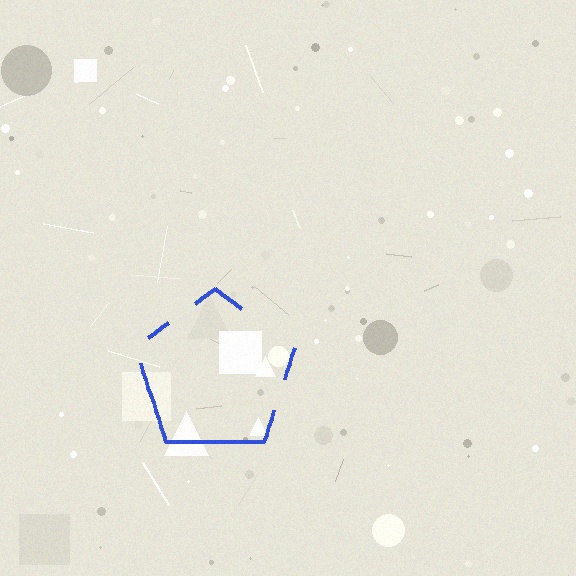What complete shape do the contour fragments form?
The contour fragments form a pentagon.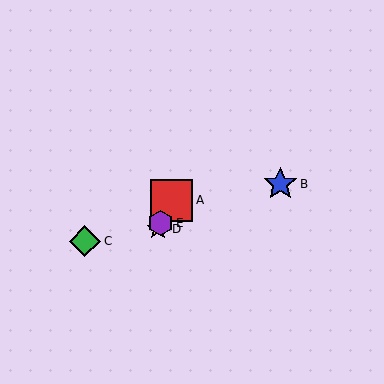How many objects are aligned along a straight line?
3 objects (A, D, E) are aligned along a straight line.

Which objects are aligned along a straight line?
Objects A, D, E are aligned along a straight line.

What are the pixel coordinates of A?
Object A is at (171, 200).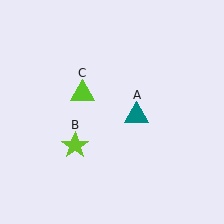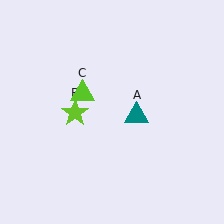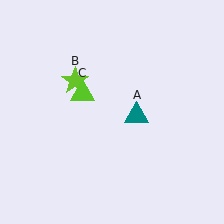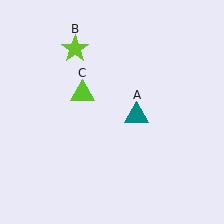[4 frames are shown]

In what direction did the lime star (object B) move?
The lime star (object B) moved up.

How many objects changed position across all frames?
1 object changed position: lime star (object B).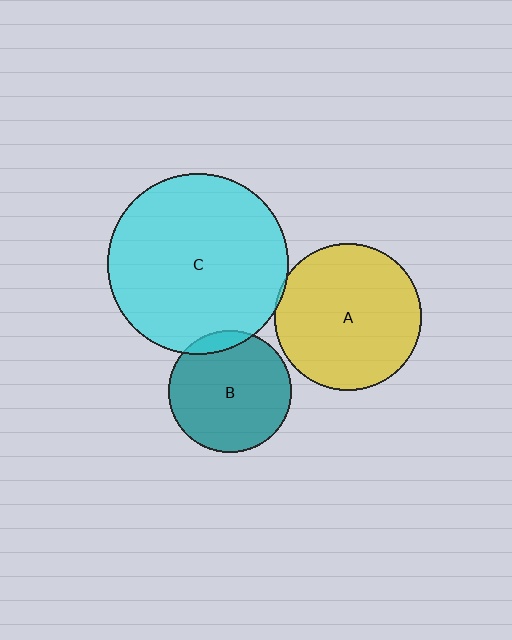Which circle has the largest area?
Circle C (cyan).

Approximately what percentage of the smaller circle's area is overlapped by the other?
Approximately 10%.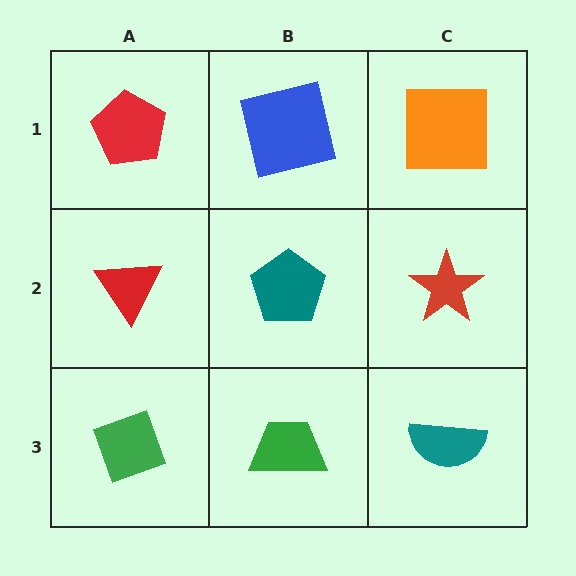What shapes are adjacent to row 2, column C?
An orange square (row 1, column C), a teal semicircle (row 3, column C), a teal pentagon (row 2, column B).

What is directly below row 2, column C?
A teal semicircle.